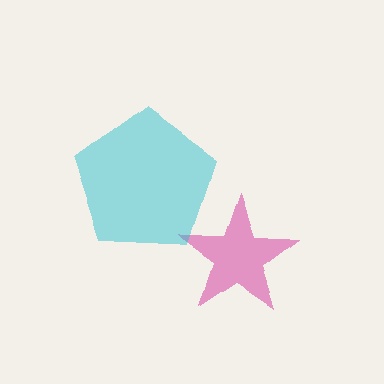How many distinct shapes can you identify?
There are 2 distinct shapes: a magenta star, a cyan pentagon.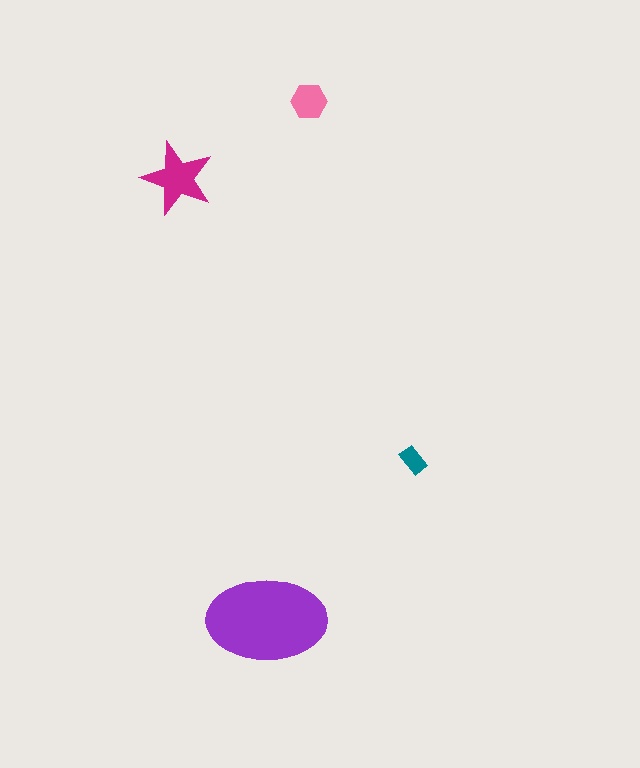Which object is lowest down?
The purple ellipse is bottommost.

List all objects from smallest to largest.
The teal rectangle, the pink hexagon, the magenta star, the purple ellipse.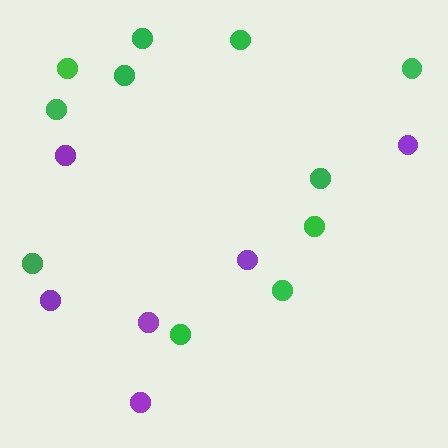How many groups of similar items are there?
There are 2 groups: one group of green circles (11) and one group of purple circles (6).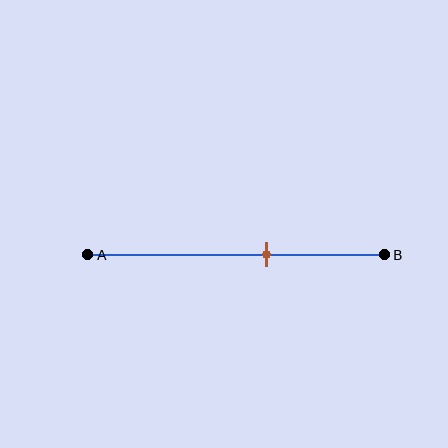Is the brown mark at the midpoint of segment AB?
No, the mark is at about 60% from A, not at the 50% midpoint.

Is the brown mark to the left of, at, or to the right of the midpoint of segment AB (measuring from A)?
The brown mark is to the right of the midpoint of segment AB.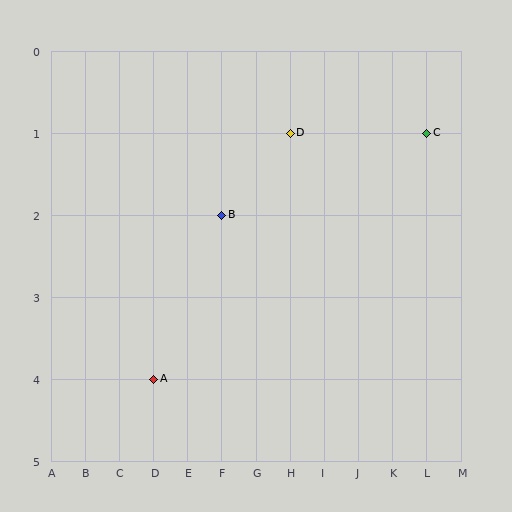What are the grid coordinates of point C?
Point C is at grid coordinates (L, 1).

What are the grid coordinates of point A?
Point A is at grid coordinates (D, 4).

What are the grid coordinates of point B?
Point B is at grid coordinates (F, 2).